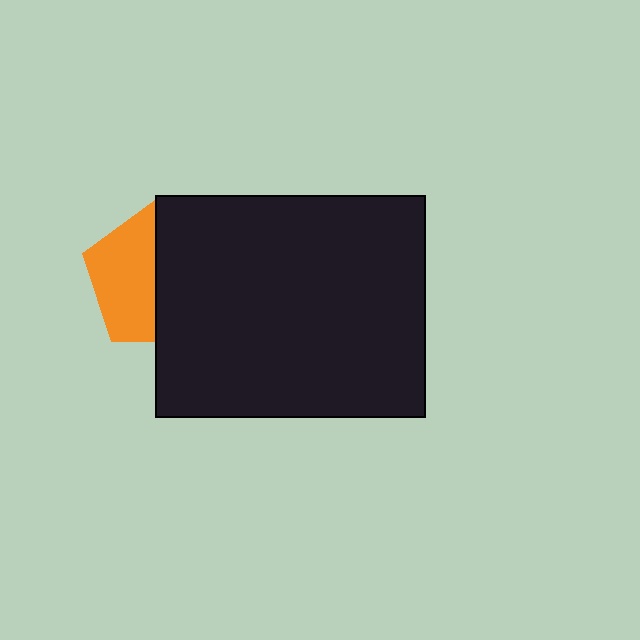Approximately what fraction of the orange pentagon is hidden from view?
Roughly 52% of the orange pentagon is hidden behind the black rectangle.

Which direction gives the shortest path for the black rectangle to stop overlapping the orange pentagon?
Moving right gives the shortest separation.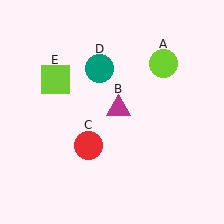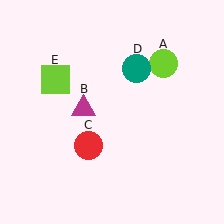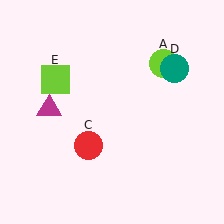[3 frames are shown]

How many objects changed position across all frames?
2 objects changed position: magenta triangle (object B), teal circle (object D).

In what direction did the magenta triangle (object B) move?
The magenta triangle (object B) moved left.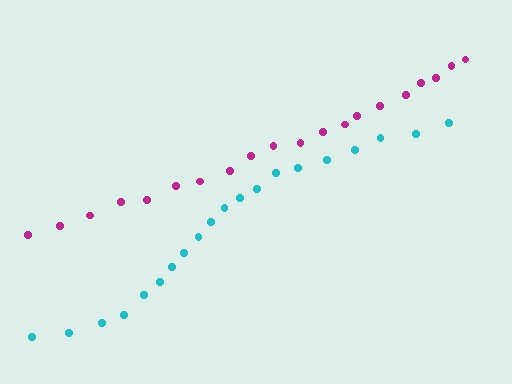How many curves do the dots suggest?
There are 2 distinct paths.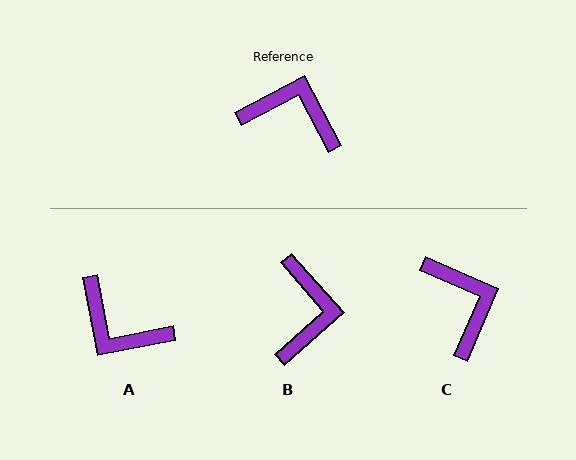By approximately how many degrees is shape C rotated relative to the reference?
Approximately 51 degrees clockwise.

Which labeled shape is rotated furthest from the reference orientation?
A, about 163 degrees away.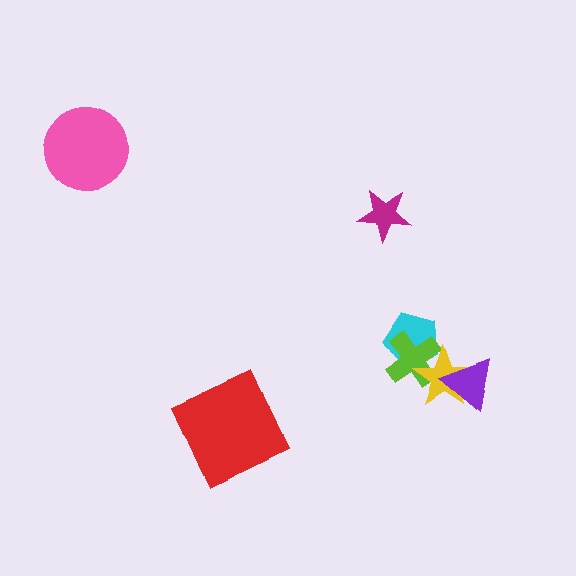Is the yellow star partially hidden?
Yes, it is partially covered by another shape.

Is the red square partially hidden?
No, no other shape covers it.